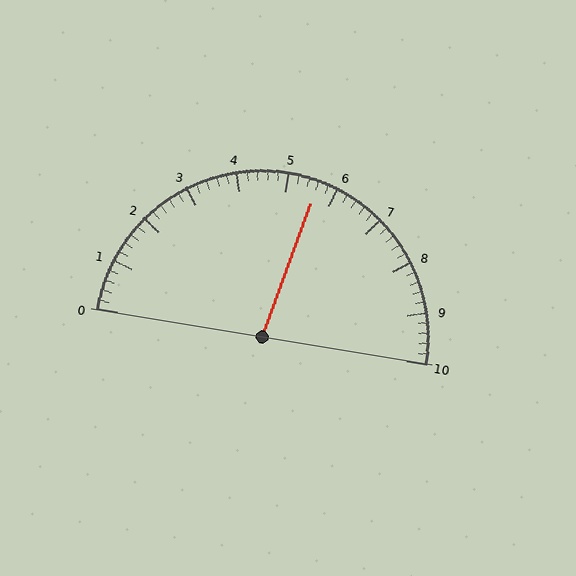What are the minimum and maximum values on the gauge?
The gauge ranges from 0 to 10.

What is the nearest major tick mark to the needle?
The nearest major tick mark is 6.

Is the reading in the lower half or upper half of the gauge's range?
The reading is in the upper half of the range (0 to 10).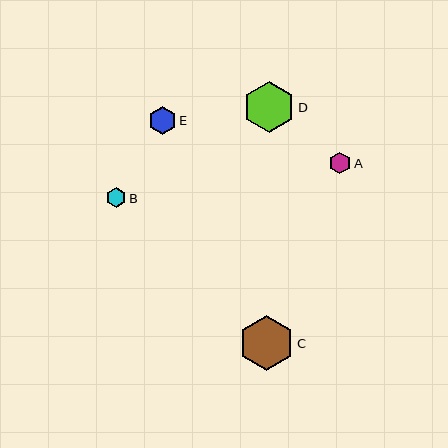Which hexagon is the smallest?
Hexagon B is the smallest with a size of approximately 20 pixels.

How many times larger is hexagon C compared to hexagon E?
Hexagon C is approximately 2.0 times the size of hexagon E.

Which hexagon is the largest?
Hexagon C is the largest with a size of approximately 55 pixels.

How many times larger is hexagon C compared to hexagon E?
Hexagon C is approximately 2.0 times the size of hexagon E.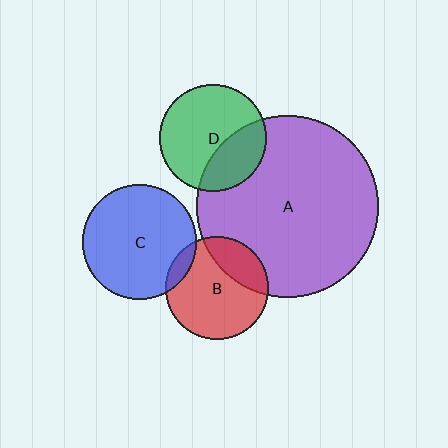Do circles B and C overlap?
Yes.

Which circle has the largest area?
Circle A (purple).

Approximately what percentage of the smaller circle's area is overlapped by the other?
Approximately 10%.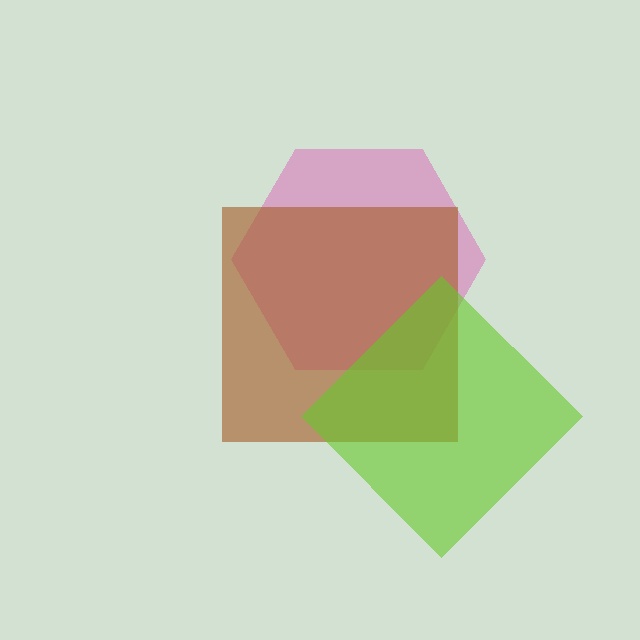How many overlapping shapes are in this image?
There are 3 overlapping shapes in the image.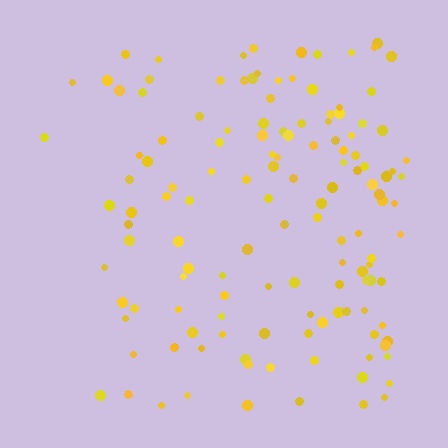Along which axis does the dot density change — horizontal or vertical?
Horizontal.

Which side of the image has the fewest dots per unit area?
The left.